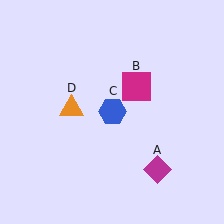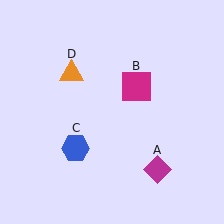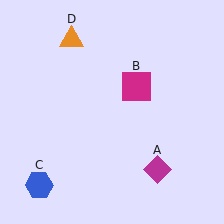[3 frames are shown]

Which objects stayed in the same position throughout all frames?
Magenta diamond (object A) and magenta square (object B) remained stationary.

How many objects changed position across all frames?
2 objects changed position: blue hexagon (object C), orange triangle (object D).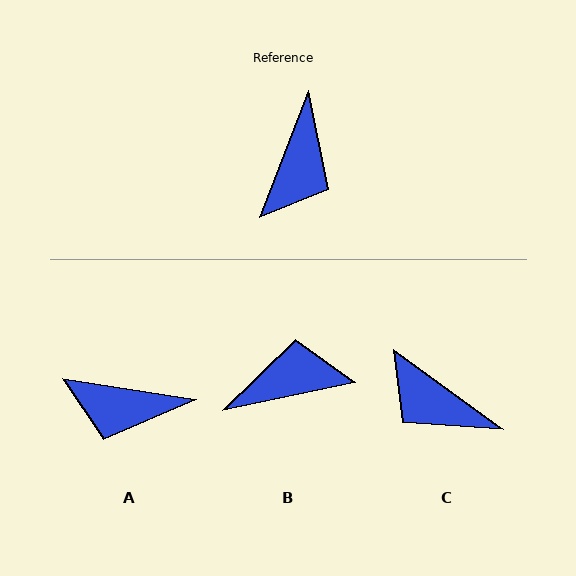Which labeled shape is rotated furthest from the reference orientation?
B, about 123 degrees away.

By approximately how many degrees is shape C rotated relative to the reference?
Approximately 105 degrees clockwise.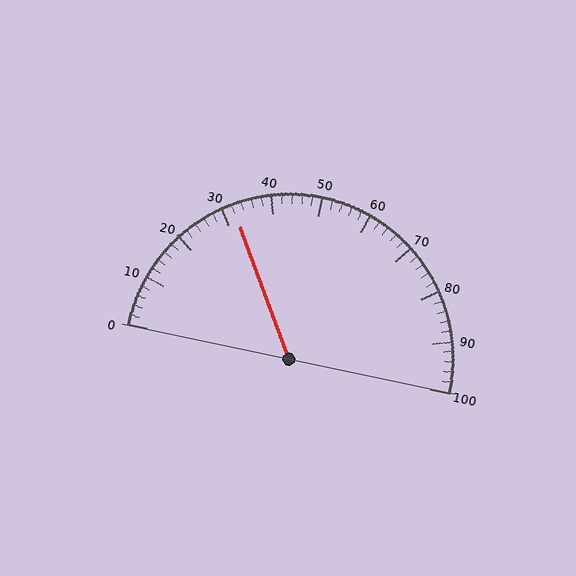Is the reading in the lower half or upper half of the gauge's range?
The reading is in the lower half of the range (0 to 100).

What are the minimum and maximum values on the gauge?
The gauge ranges from 0 to 100.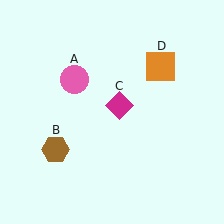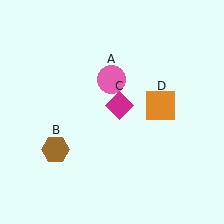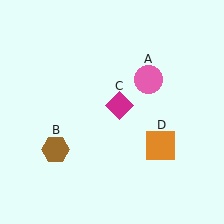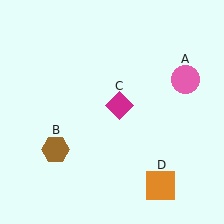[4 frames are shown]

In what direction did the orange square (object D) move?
The orange square (object D) moved down.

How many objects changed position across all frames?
2 objects changed position: pink circle (object A), orange square (object D).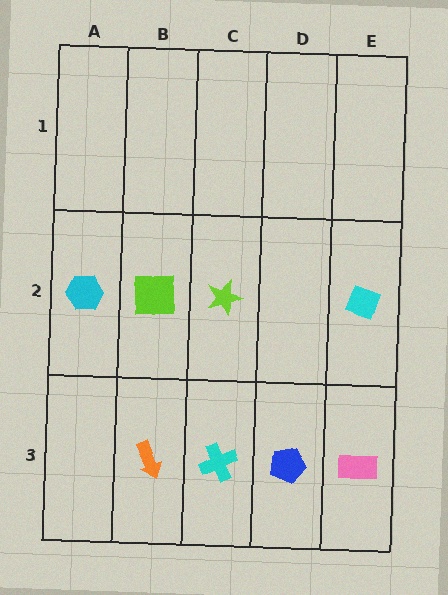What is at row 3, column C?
A cyan cross.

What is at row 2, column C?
A lime star.